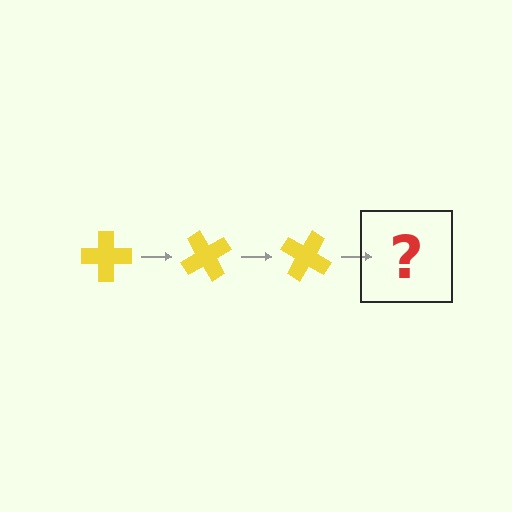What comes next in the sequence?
The next element should be a yellow cross rotated 180 degrees.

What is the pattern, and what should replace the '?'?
The pattern is that the cross rotates 60 degrees each step. The '?' should be a yellow cross rotated 180 degrees.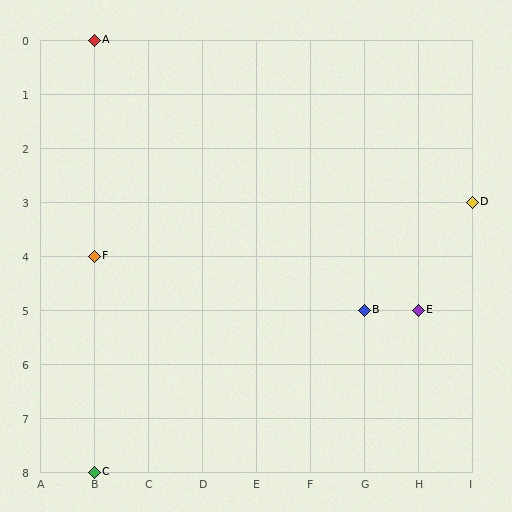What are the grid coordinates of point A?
Point A is at grid coordinates (B, 0).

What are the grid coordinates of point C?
Point C is at grid coordinates (B, 8).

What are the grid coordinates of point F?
Point F is at grid coordinates (B, 4).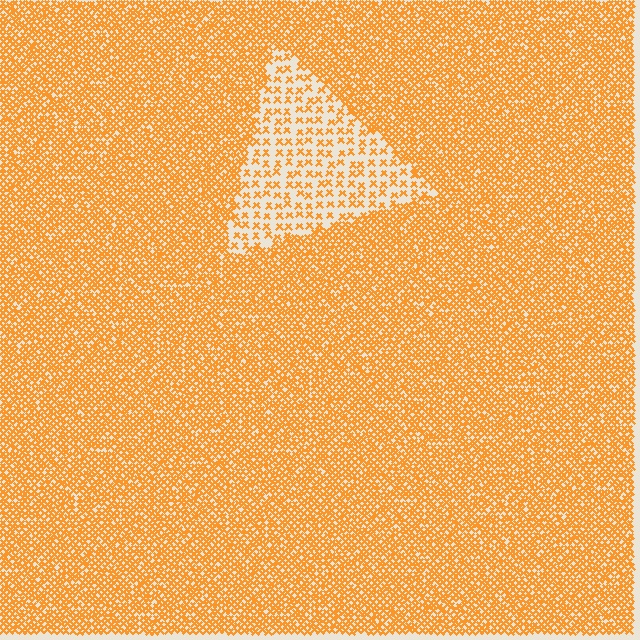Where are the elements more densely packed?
The elements are more densely packed outside the triangle boundary.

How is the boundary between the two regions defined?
The boundary is defined by a change in element density (approximately 2.7x ratio). All elements are the same color, size, and shape.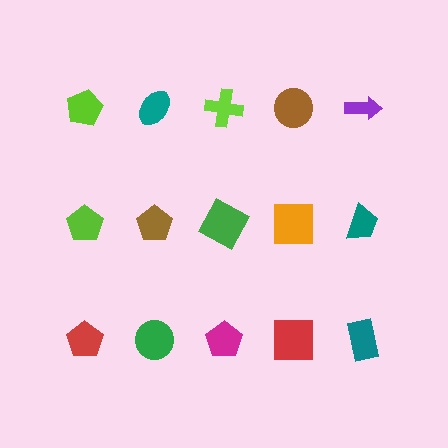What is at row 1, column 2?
A teal ellipse.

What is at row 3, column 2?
A green circle.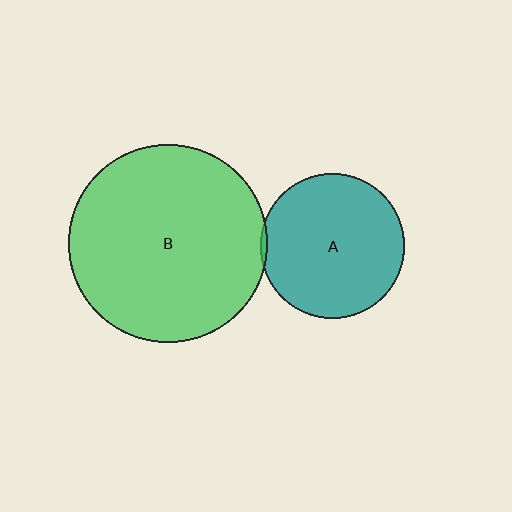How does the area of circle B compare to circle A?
Approximately 1.9 times.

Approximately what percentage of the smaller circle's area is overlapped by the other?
Approximately 5%.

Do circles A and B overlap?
Yes.